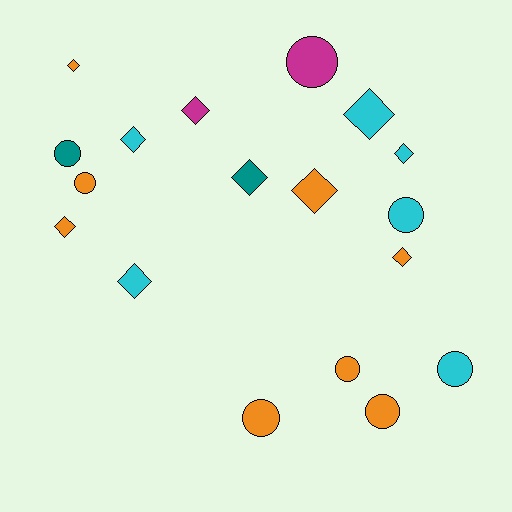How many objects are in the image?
There are 18 objects.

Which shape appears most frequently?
Diamond, with 10 objects.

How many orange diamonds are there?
There are 4 orange diamonds.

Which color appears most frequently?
Orange, with 8 objects.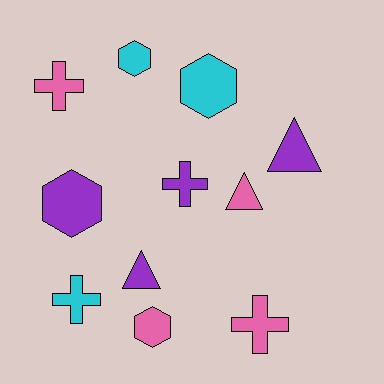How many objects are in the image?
There are 11 objects.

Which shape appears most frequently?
Hexagon, with 4 objects.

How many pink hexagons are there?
There is 1 pink hexagon.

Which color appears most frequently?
Purple, with 4 objects.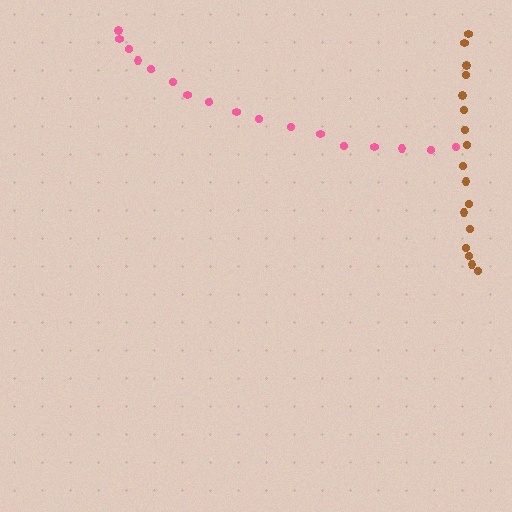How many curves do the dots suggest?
There are 2 distinct paths.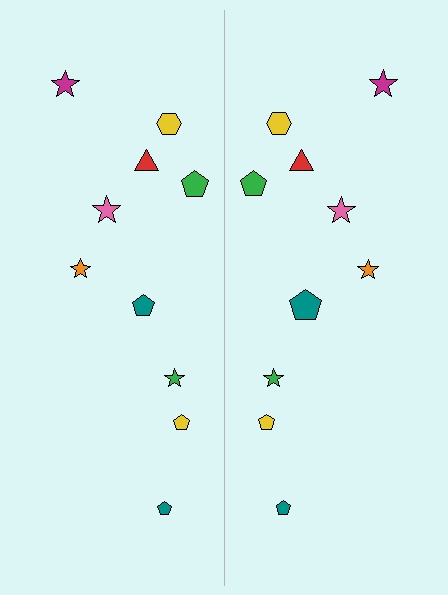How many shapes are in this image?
There are 20 shapes in this image.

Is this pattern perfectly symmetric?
No, the pattern is not perfectly symmetric. The teal pentagon on the right side has a different size than its mirror counterpart.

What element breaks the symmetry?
The teal pentagon on the right side has a different size than its mirror counterpart.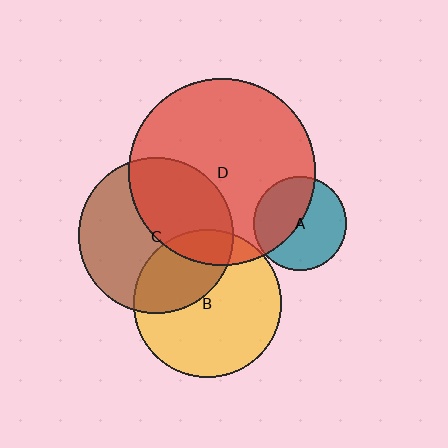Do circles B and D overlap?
Yes.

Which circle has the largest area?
Circle D (red).